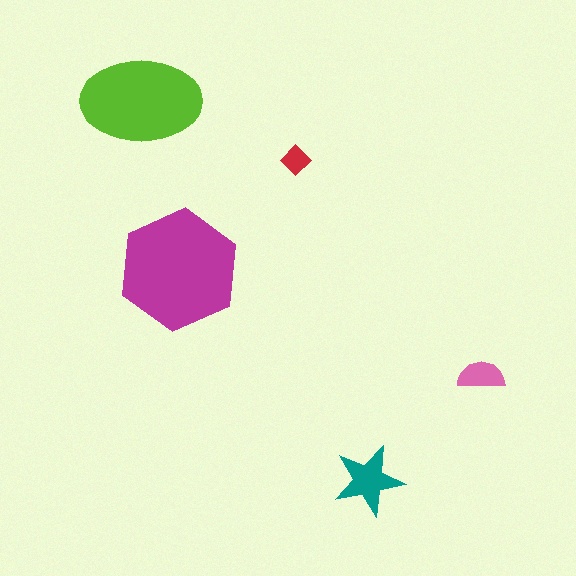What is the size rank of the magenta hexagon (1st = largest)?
1st.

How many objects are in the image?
There are 5 objects in the image.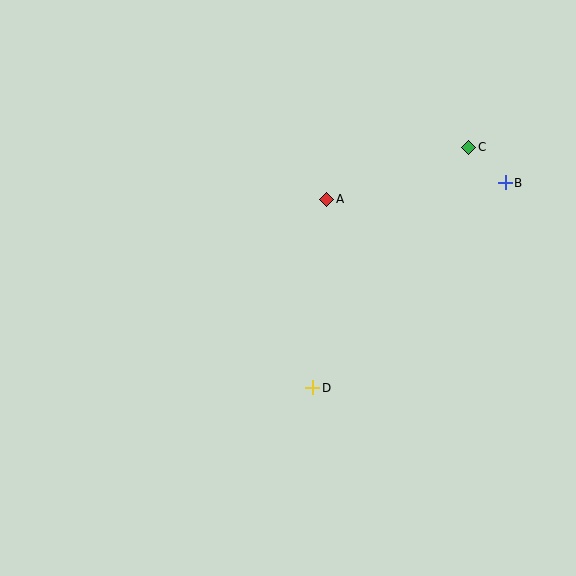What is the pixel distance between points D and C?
The distance between D and C is 287 pixels.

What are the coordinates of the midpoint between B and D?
The midpoint between B and D is at (409, 285).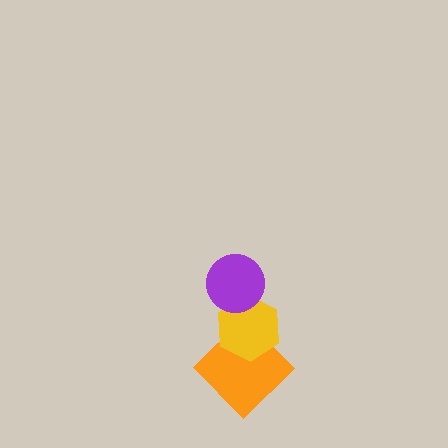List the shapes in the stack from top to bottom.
From top to bottom: the purple circle, the yellow hexagon, the orange diamond.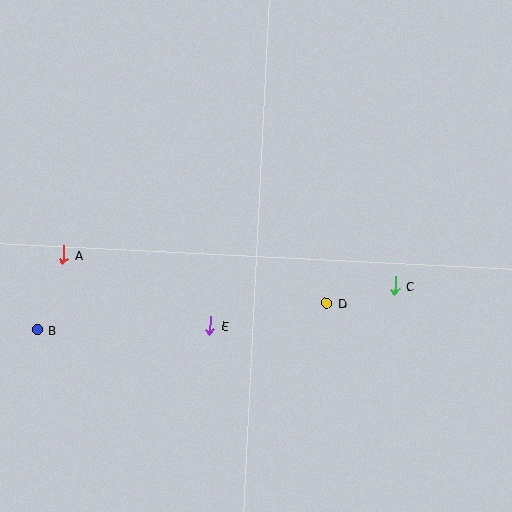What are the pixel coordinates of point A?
Point A is at (64, 255).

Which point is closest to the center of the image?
Point E at (210, 326) is closest to the center.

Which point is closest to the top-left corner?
Point A is closest to the top-left corner.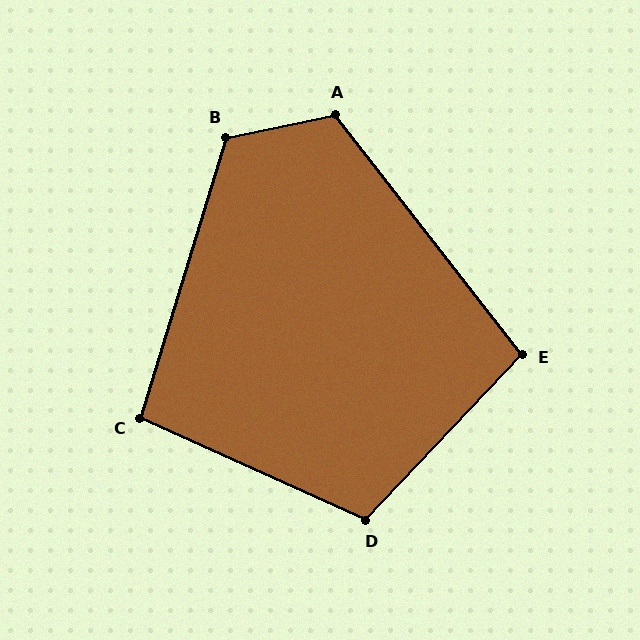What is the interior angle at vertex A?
Approximately 116 degrees (obtuse).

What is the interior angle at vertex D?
Approximately 109 degrees (obtuse).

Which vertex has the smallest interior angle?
C, at approximately 97 degrees.